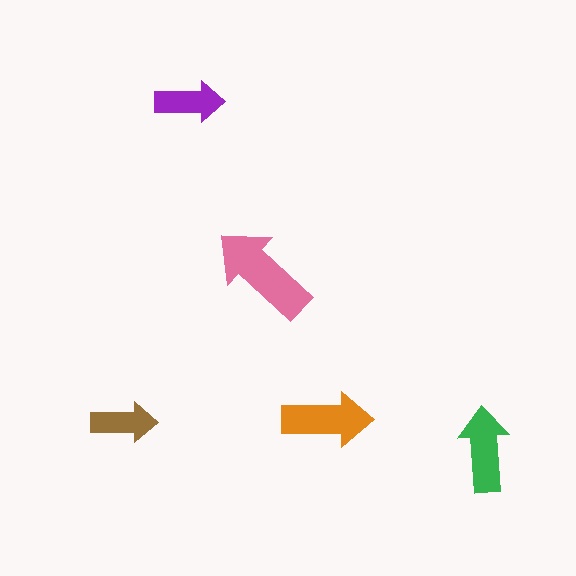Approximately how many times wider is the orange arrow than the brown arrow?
About 1.5 times wider.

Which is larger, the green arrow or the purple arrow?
The green one.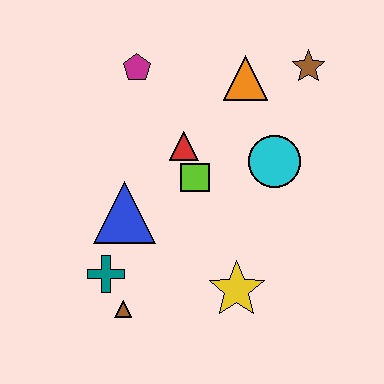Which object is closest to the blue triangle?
The teal cross is closest to the blue triangle.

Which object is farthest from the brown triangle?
The brown star is farthest from the brown triangle.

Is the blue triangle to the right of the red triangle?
No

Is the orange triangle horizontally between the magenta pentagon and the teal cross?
No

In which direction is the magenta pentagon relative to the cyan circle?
The magenta pentagon is to the left of the cyan circle.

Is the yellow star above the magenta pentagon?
No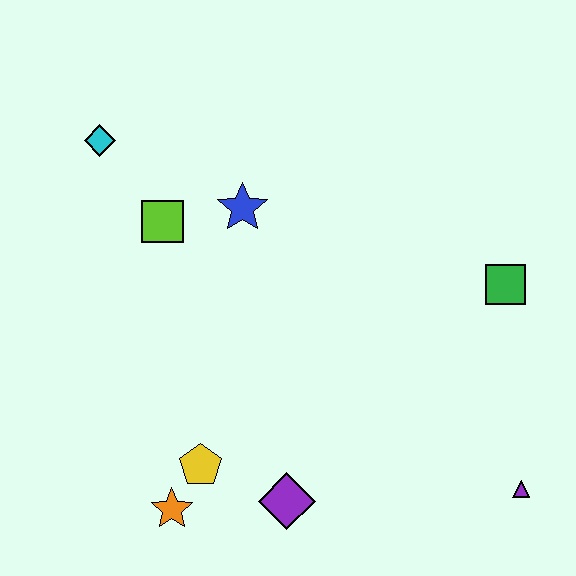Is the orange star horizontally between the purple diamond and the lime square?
Yes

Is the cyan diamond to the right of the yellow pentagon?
No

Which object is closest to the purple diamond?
The yellow pentagon is closest to the purple diamond.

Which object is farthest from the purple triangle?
The cyan diamond is farthest from the purple triangle.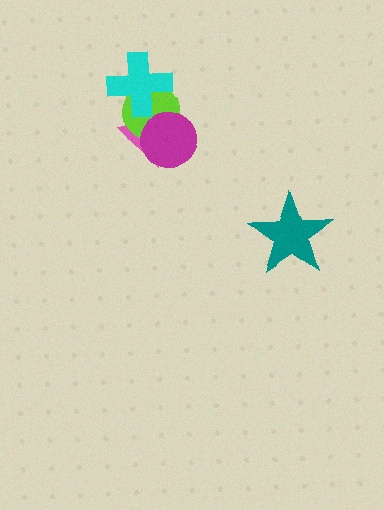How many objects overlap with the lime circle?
3 objects overlap with the lime circle.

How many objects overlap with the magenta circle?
2 objects overlap with the magenta circle.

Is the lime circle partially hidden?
Yes, it is partially covered by another shape.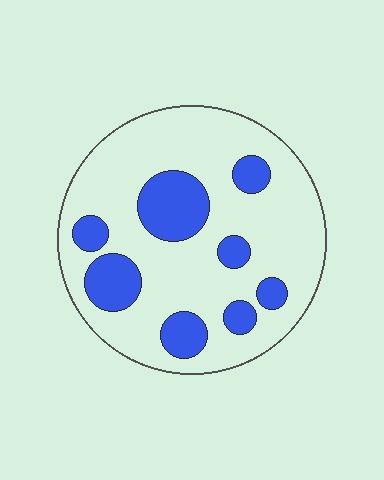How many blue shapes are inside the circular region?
8.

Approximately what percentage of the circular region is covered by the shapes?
Approximately 25%.